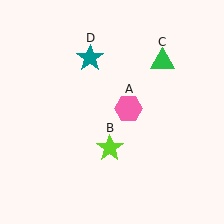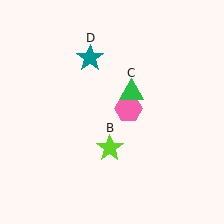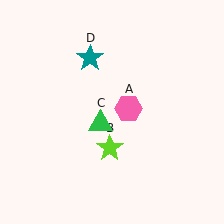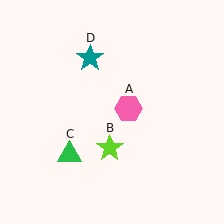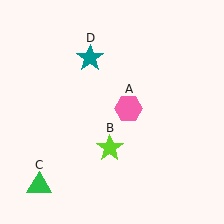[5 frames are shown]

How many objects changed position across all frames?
1 object changed position: green triangle (object C).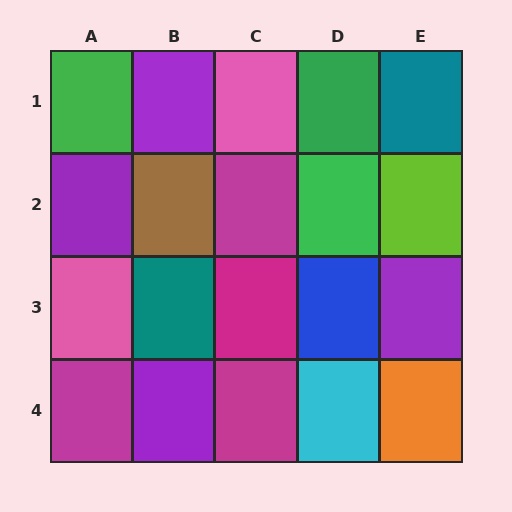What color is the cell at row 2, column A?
Purple.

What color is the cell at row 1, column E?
Teal.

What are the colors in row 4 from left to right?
Magenta, purple, magenta, cyan, orange.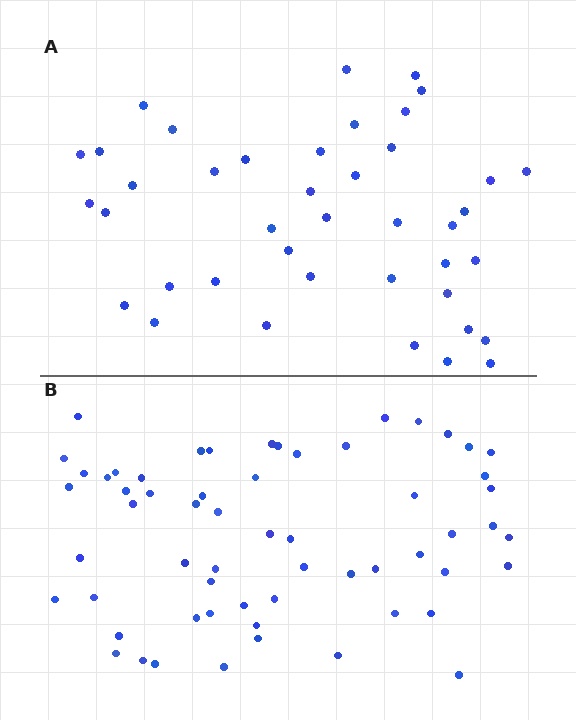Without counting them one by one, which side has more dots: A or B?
Region B (the bottom region) has more dots.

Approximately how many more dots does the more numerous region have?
Region B has approximately 20 more dots than region A.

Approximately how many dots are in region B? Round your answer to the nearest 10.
About 60 dots.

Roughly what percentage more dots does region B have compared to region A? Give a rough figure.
About 45% more.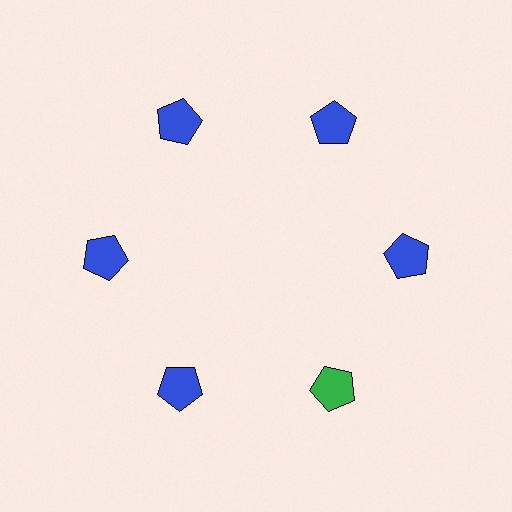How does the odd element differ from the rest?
It has a different color: green instead of blue.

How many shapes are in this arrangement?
There are 6 shapes arranged in a ring pattern.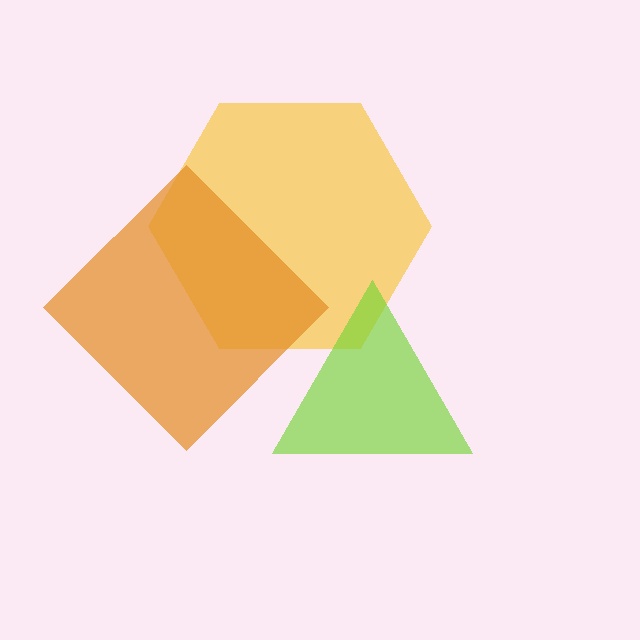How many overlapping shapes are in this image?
There are 3 overlapping shapes in the image.